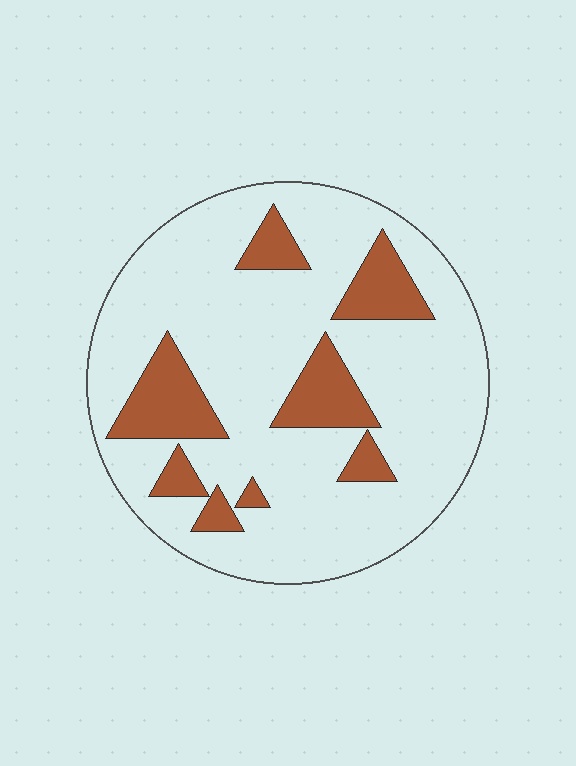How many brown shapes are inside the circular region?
8.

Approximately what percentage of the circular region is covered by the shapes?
Approximately 20%.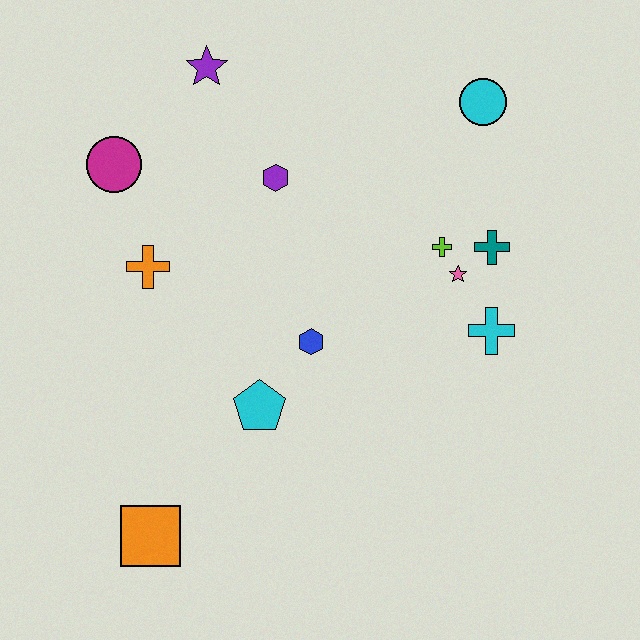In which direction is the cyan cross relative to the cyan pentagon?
The cyan cross is to the right of the cyan pentagon.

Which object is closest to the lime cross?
The pink star is closest to the lime cross.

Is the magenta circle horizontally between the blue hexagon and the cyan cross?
No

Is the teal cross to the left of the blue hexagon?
No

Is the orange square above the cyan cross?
No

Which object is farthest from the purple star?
The orange square is farthest from the purple star.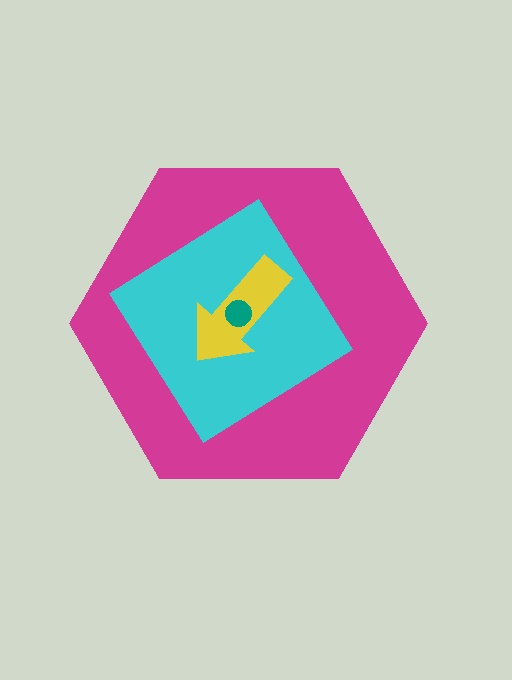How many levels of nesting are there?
4.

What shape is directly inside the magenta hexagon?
The cyan diamond.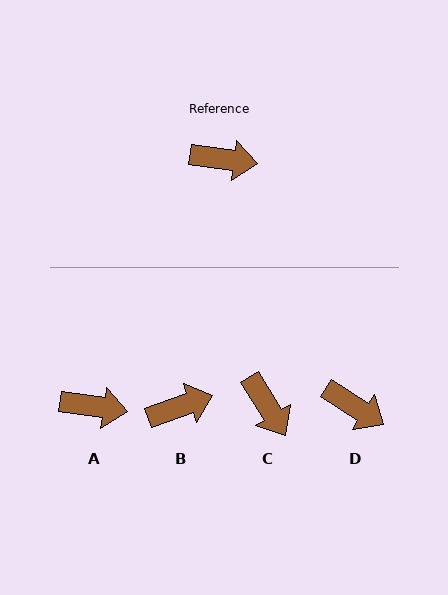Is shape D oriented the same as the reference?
No, it is off by about 24 degrees.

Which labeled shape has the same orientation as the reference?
A.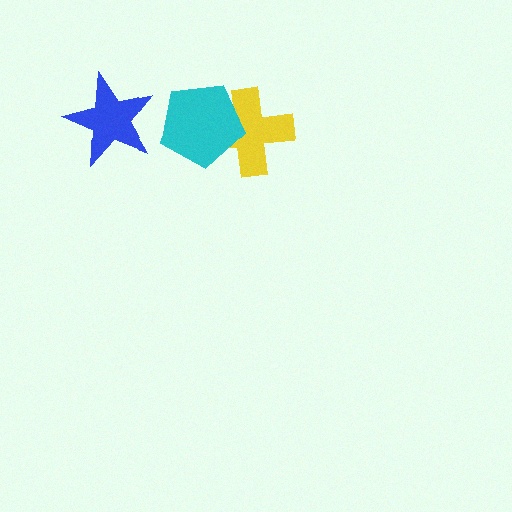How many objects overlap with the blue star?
0 objects overlap with the blue star.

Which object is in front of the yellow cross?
The cyan pentagon is in front of the yellow cross.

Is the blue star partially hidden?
No, no other shape covers it.